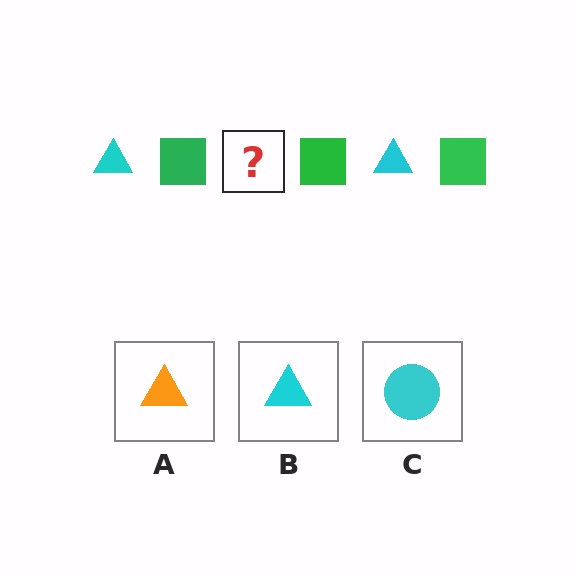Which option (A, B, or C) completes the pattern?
B.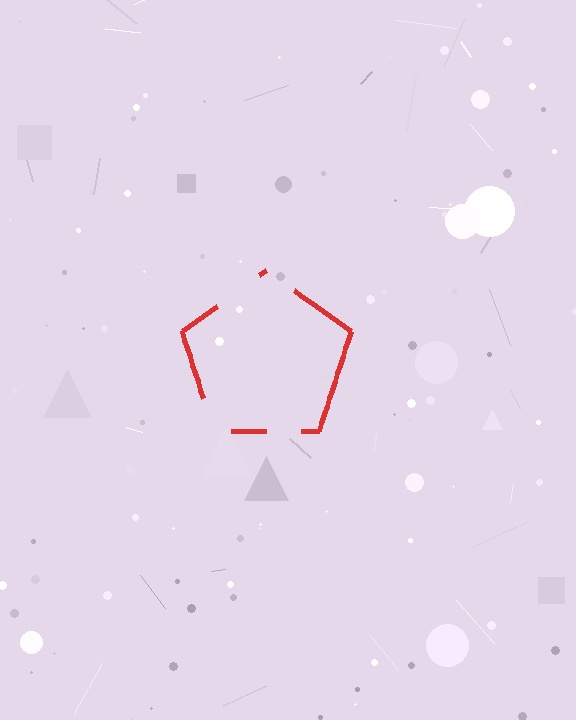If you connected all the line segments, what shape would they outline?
They would outline a pentagon.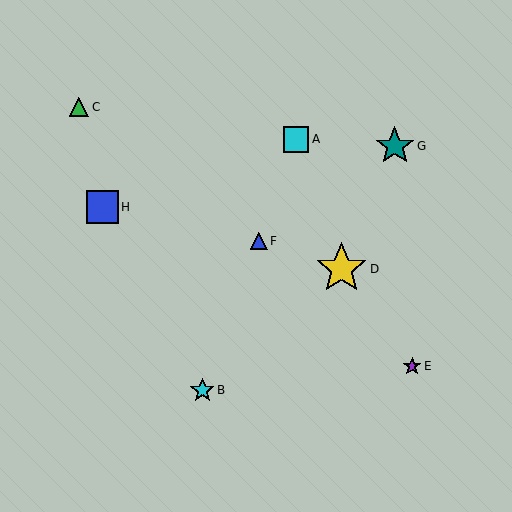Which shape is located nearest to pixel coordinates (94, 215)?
The blue square (labeled H) at (102, 207) is nearest to that location.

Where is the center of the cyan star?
The center of the cyan star is at (202, 390).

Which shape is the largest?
The yellow star (labeled D) is the largest.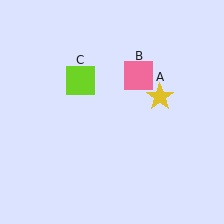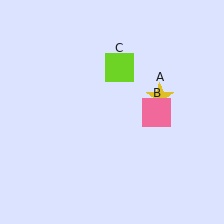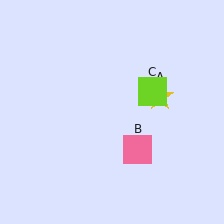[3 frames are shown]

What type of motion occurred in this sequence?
The pink square (object B), lime square (object C) rotated clockwise around the center of the scene.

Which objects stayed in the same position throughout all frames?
Yellow star (object A) remained stationary.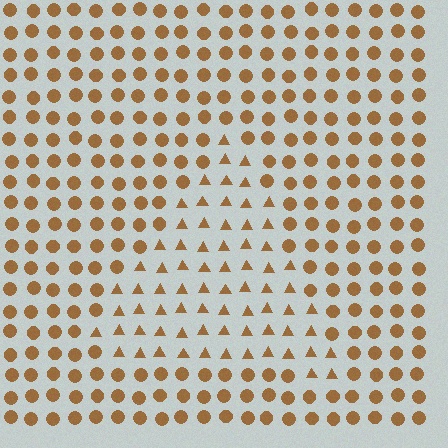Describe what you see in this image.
The image is filled with small brown elements arranged in a uniform grid. A triangle-shaped region contains triangles, while the surrounding area contains circles. The boundary is defined purely by the change in element shape.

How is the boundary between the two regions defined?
The boundary is defined by a change in element shape: triangles inside vs. circles outside. All elements share the same color and spacing.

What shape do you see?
I see a triangle.